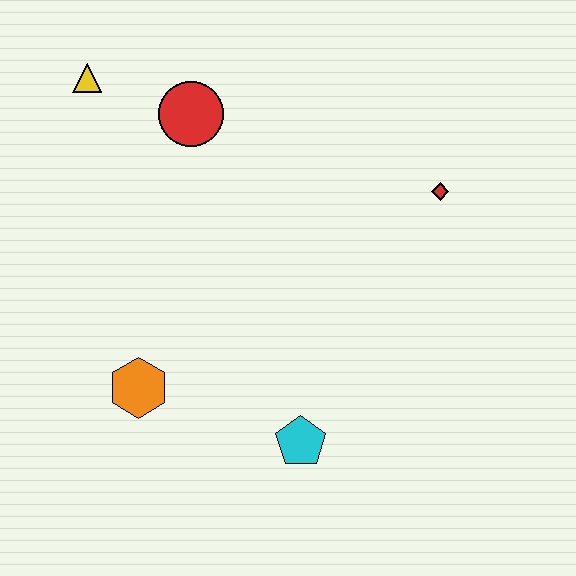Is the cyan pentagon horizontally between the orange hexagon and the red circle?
No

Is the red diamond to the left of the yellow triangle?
No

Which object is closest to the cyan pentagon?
The orange hexagon is closest to the cyan pentagon.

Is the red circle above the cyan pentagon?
Yes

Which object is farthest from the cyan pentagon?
The yellow triangle is farthest from the cyan pentagon.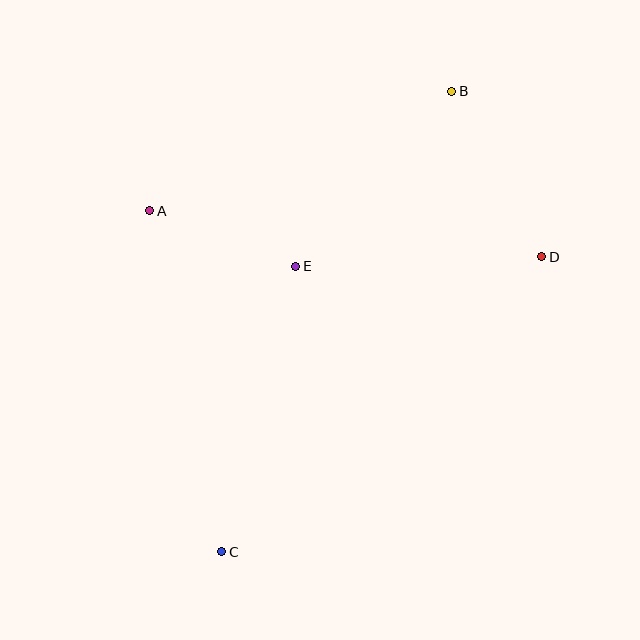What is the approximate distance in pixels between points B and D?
The distance between B and D is approximately 188 pixels.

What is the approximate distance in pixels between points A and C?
The distance between A and C is approximately 349 pixels.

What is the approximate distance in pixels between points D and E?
The distance between D and E is approximately 246 pixels.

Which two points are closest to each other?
Points A and E are closest to each other.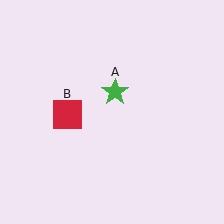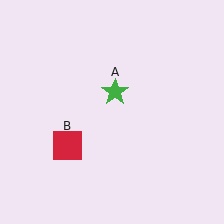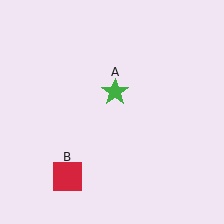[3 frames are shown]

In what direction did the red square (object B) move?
The red square (object B) moved down.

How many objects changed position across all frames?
1 object changed position: red square (object B).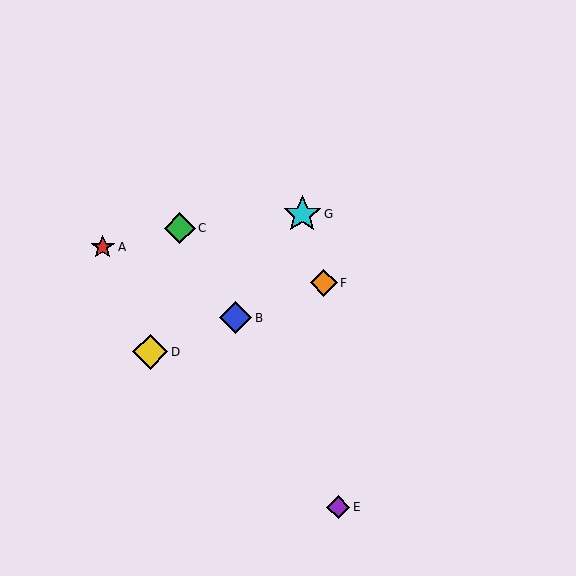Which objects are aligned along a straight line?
Objects B, D, F are aligned along a straight line.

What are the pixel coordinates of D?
Object D is at (150, 352).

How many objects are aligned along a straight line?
3 objects (B, D, F) are aligned along a straight line.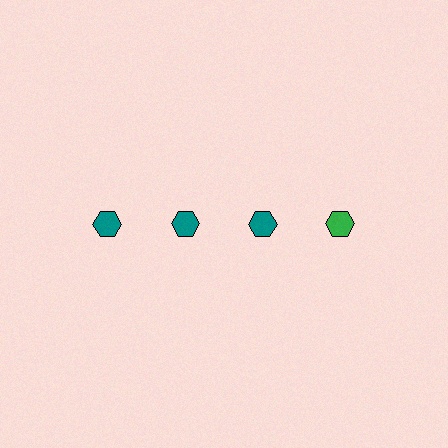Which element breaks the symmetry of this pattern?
The green hexagon in the top row, second from right column breaks the symmetry. All other shapes are teal hexagons.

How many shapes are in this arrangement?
There are 4 shapes arranged in a grid pattern.